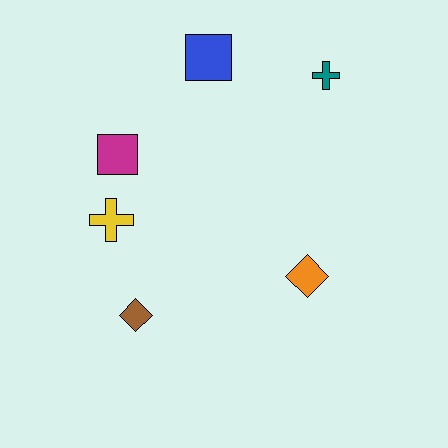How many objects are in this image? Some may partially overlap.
There are 6 objects.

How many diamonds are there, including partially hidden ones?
There are 2 diamonds.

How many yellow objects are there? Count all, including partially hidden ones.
There is 1 yellow object.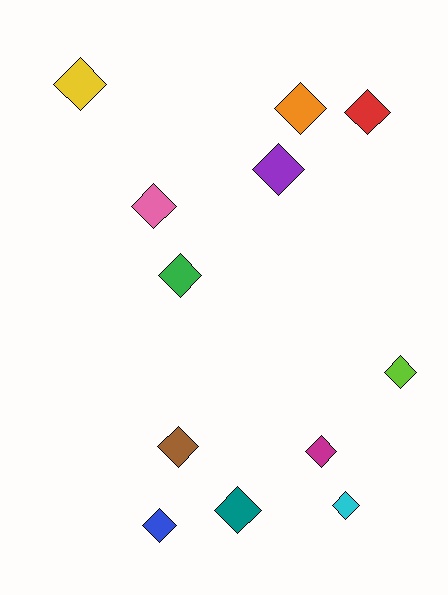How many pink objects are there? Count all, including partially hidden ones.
There is 1 pink object.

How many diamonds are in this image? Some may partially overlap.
There are 12 diamonds.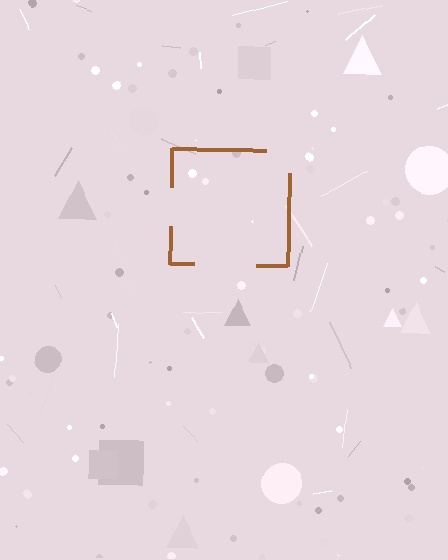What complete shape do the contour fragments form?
The contour fragments form a square.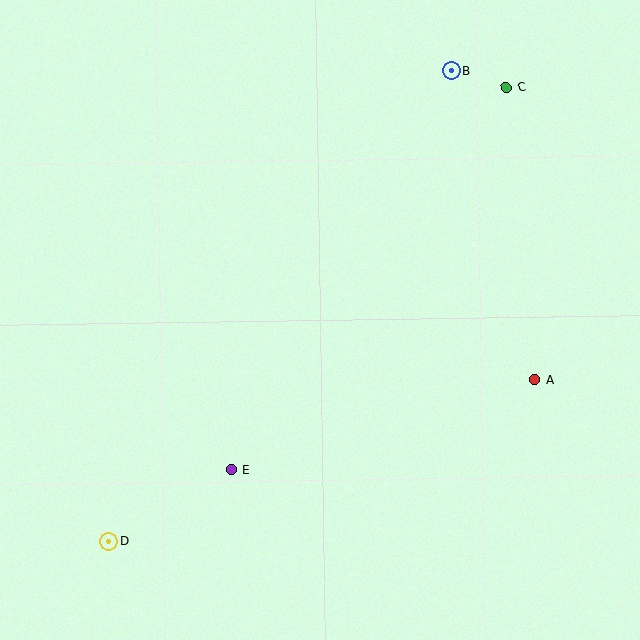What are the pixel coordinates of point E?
Point E is at (232, 470).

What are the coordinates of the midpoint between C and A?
The midpoint between C and A is at (521, 233).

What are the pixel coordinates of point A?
Point A is at (535, 379).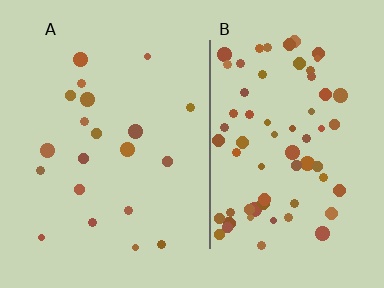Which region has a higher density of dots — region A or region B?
B (the right).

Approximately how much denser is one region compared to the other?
Approximately 3.5× — region B over region A.